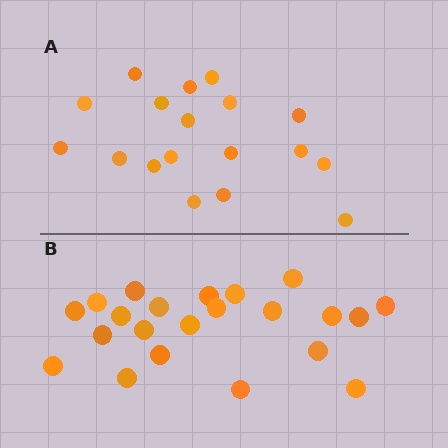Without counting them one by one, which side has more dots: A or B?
Region B (the bottom region) has more dots.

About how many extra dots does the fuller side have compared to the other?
Region B has about 4 more dots than region A.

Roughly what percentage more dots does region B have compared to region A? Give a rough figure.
About 20% more.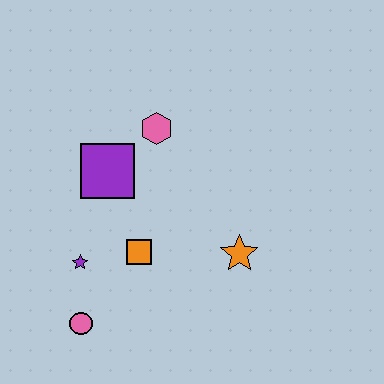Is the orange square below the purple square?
Yes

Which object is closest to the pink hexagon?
The purple square is closest to the pink hexagon.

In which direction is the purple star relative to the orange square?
The purple star is to the left of the orange square.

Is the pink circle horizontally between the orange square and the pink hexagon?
No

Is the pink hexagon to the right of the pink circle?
Yes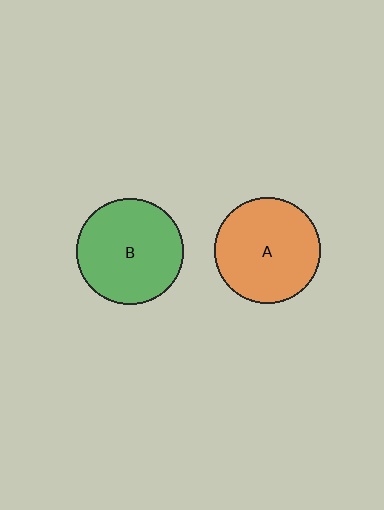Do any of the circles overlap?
No, none of the circles overlap.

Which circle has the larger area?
Circle B (green).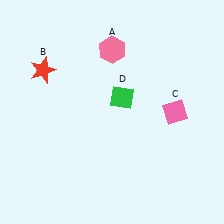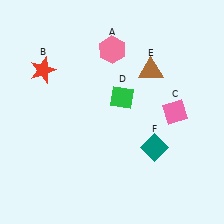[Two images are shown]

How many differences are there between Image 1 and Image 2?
There are 2 differences between the two images.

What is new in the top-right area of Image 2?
A brown triangle (E) was added in the top-right area of Image 2.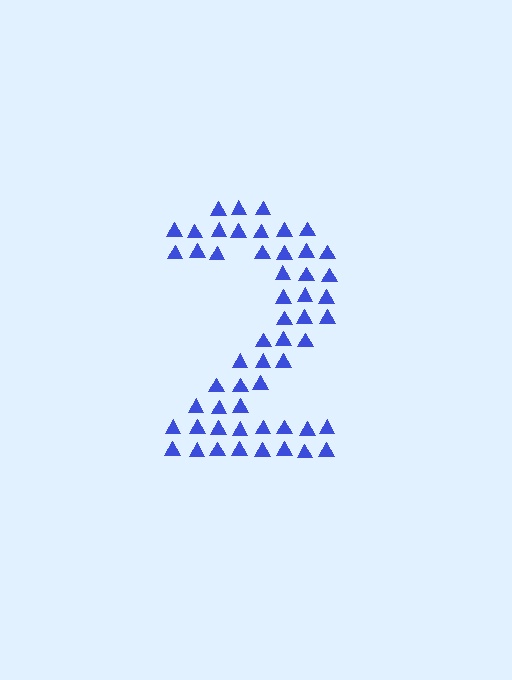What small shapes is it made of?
It is made of small triangles.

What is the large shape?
The large shape is the digit 2.